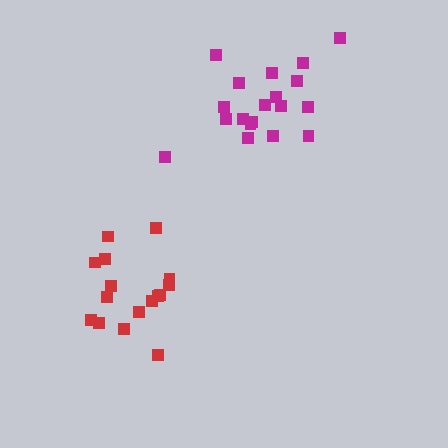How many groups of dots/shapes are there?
There are 2 groups.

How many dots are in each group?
Group 1: 16 dots, Group 2: 19 dots (35 total).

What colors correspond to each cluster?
The clusters are colored: red, magenta.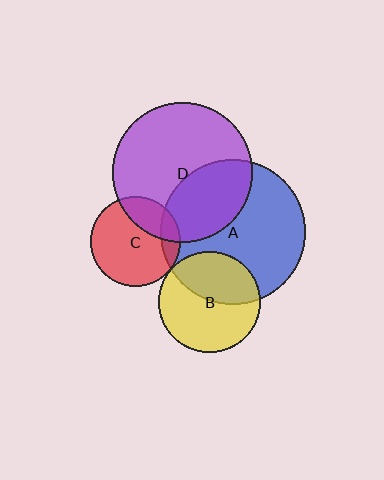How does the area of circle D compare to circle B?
Approximately 1.9 times.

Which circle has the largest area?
Circle A (blue).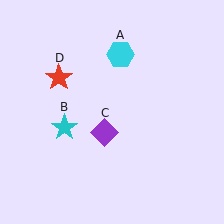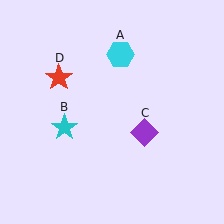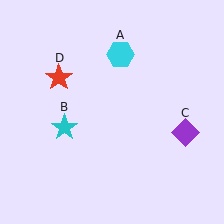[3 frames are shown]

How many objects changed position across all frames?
1 object changed position: purple diamond (object C).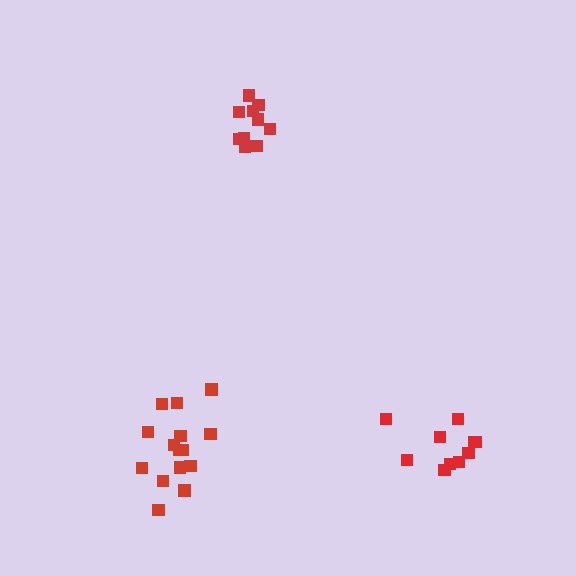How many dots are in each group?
Group 1: 15 dots, Group 2: 10 dots, Group 3: 10 dots (35 total).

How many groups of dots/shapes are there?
There are 3 groups.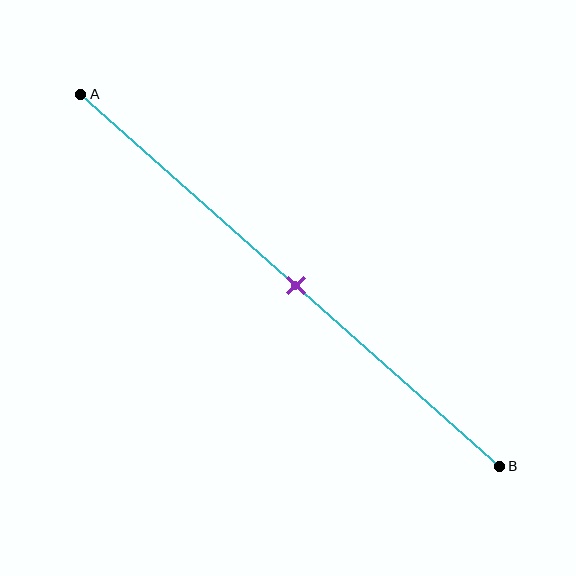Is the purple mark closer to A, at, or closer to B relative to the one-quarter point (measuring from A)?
The purple mark is closer to point B than the one-quarter point of segment AB.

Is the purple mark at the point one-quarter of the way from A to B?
No, the mark is at about 50% from A, not at the 25% one-quarter point.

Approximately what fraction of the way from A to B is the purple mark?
The purple mark is approximately 50% of the way from A to B.